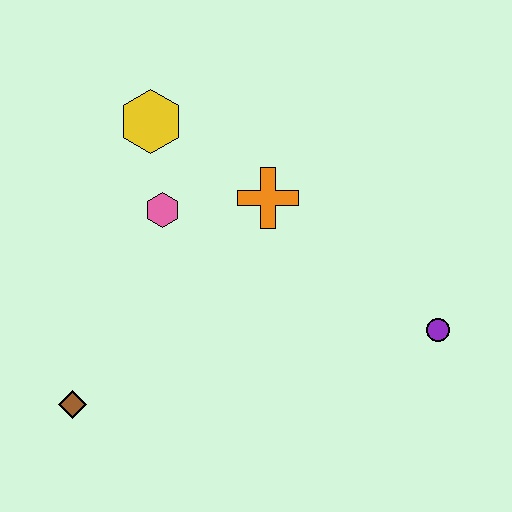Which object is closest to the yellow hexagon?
The pink hexagon is closest to the yellow hexagon.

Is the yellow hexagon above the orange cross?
Yes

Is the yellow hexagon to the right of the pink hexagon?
No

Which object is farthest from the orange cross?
The brown diamond is farthest from the orange cross.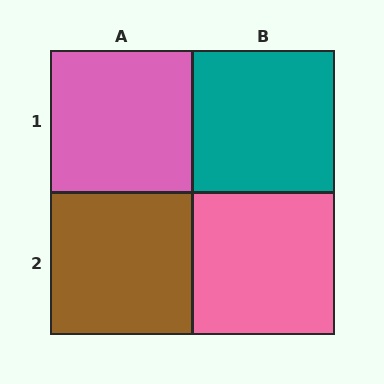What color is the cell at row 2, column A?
Brown.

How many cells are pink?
2 cells are pink.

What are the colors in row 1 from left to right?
Pink, teal.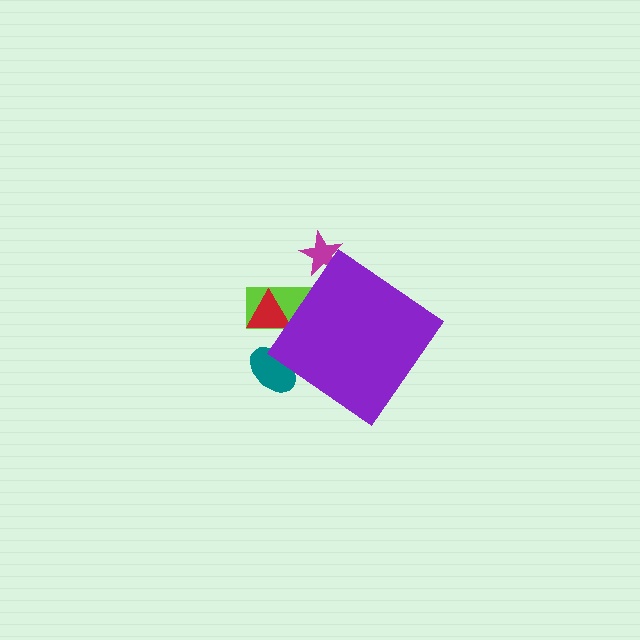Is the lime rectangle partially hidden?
Yes, the lime rectangle is partially hidden behind the purple diamond.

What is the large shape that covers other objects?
A purple diamond.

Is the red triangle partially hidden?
Yes, the red triangle is partially hidden behind the purple diamond.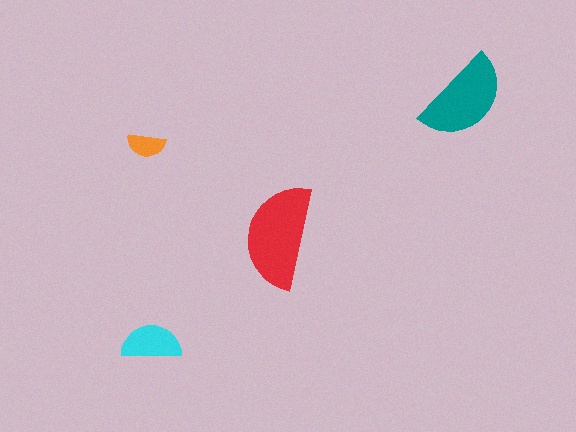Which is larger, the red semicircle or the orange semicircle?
The red one.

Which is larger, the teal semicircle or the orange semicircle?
The teal one.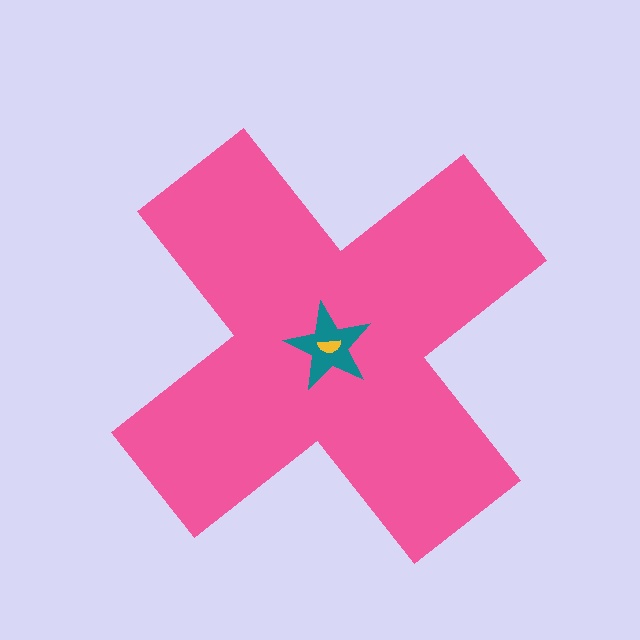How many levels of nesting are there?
3.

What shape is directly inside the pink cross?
The teal star.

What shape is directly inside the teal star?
The yellow semicircle.